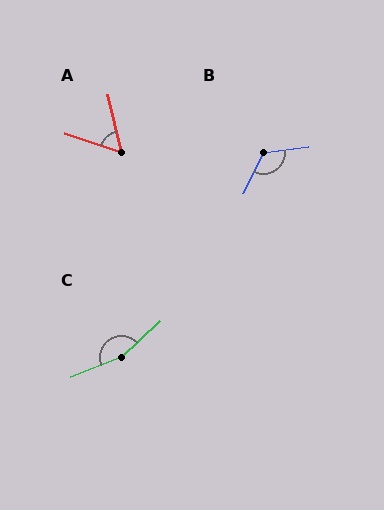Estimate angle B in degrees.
Approximately 124 degrees.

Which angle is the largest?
C, at approximately 159 degrees.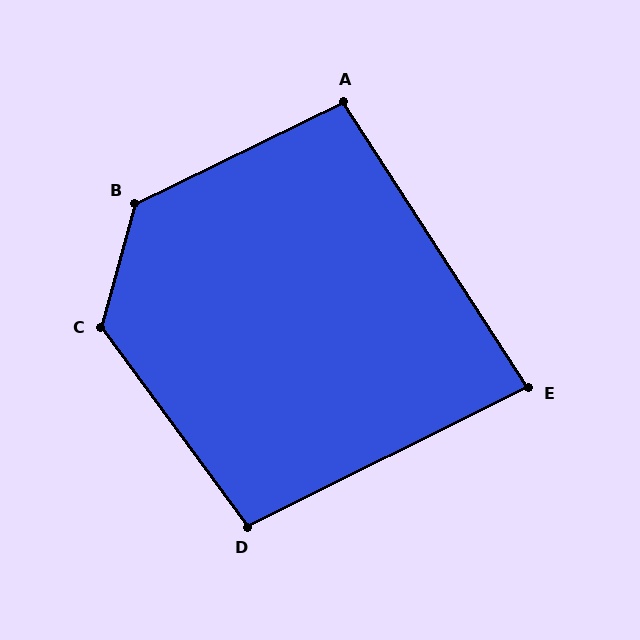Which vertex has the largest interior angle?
B, at approximately 131 degrees.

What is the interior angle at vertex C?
Approximately 128 degrees (obtuse).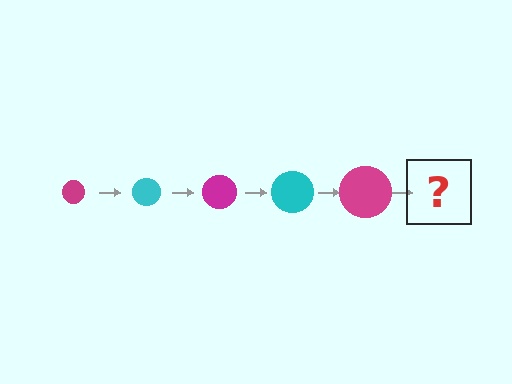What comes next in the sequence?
The next element should be a cyan circle, larger than the previous one.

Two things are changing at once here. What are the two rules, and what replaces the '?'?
The two rules are that the circle grows larger each step and the color cycles through magenta and cyan. The '?' should be a cyan circle, larger than the previous one.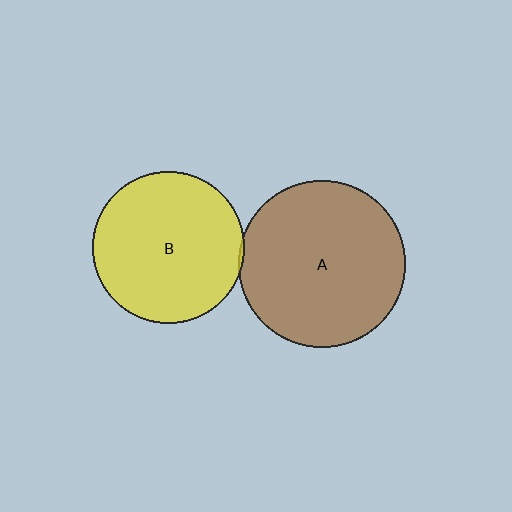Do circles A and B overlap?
Yes.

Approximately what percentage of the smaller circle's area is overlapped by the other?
Approximately 5%.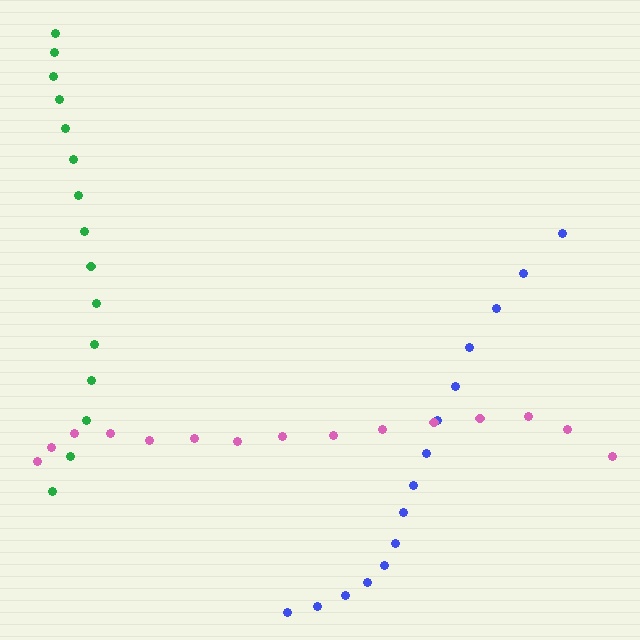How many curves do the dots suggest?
There are 3 distinct paths.